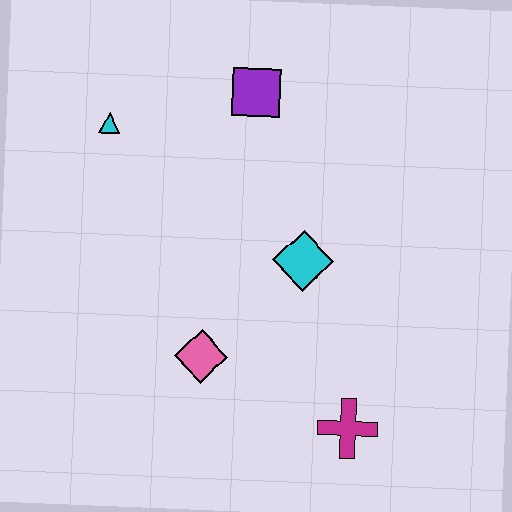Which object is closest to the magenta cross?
The pink diamond is closest to the magenta cross.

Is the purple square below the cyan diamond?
No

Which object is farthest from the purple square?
The magenta cross is farthest from the purple square.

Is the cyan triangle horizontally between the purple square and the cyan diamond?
No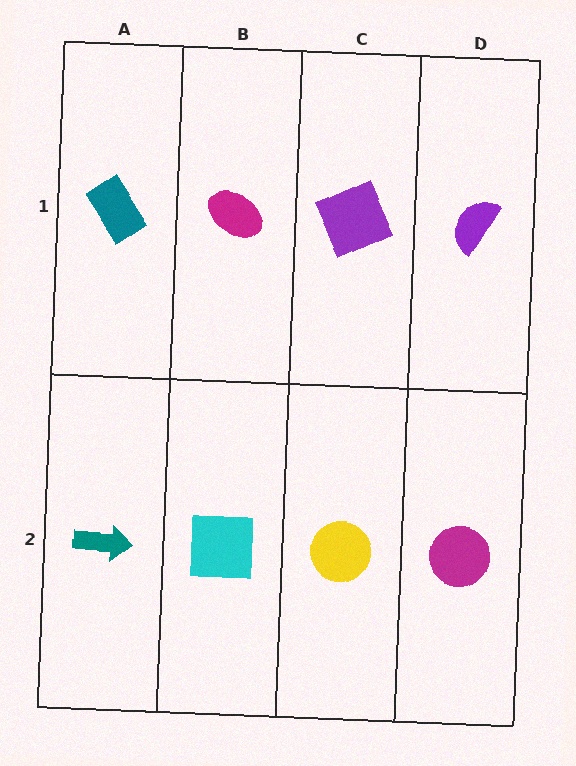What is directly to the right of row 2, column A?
A cyan square.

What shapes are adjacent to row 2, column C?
A purple square (row 1, column C), a cyan square (row 2, column B), a magenta circle (row 2, column D).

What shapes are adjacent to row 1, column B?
A cyan square (row 2, column B), a teal rectangle (row 1, column A), a purple square (row 1, column C).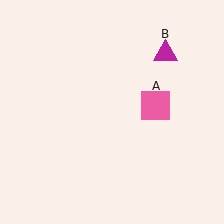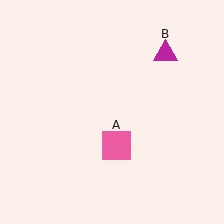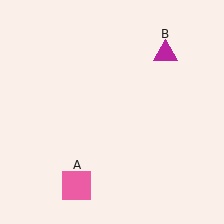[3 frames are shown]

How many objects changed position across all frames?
1 object changed position: pink square (object A).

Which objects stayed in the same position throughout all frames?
Magenta triangle (object B) remained stationary.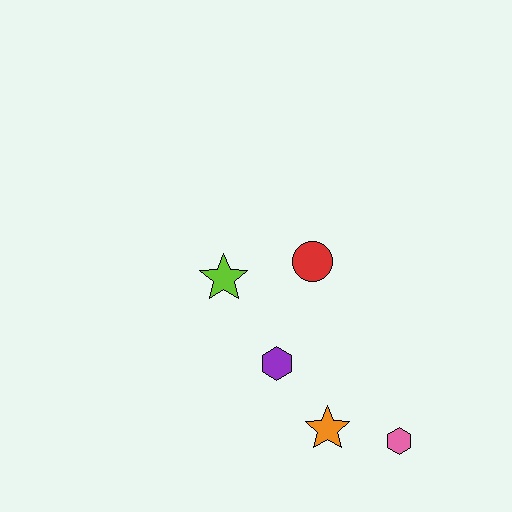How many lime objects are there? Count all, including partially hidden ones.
There is 1 lime object.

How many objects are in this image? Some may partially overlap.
There are 5 objects.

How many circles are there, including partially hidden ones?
There is 1 circle.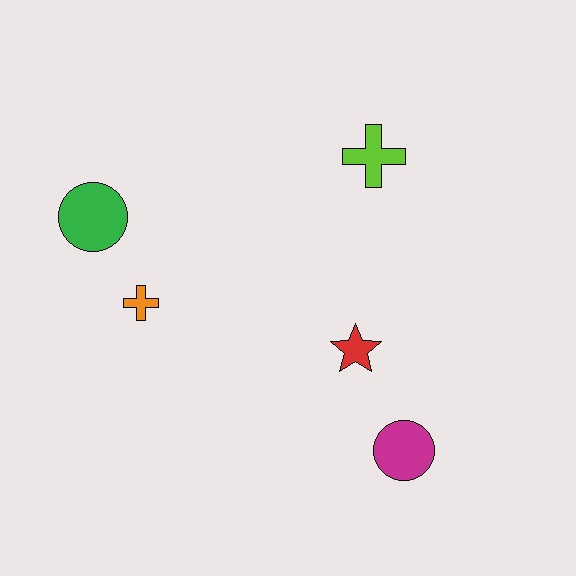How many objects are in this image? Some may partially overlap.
There are 5 objects.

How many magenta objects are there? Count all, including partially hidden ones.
There is 1 magenta object.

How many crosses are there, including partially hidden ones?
There are 2 crosses.